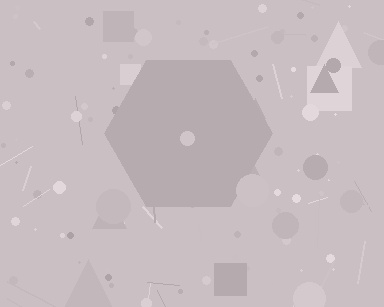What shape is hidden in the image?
A hexagon is hidden in the image.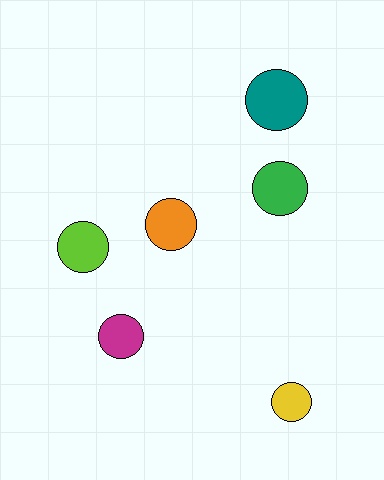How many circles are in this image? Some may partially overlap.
There are 6 circles.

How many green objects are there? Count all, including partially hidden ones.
There is 1 green object.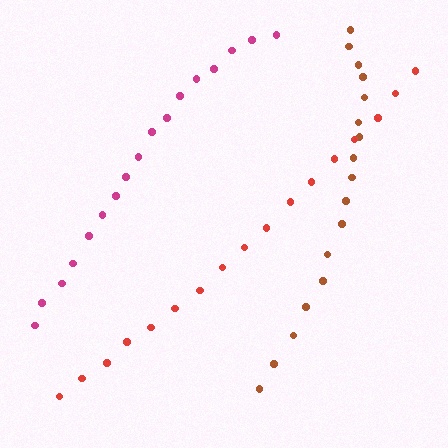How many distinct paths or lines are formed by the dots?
There are 3 distinct paths.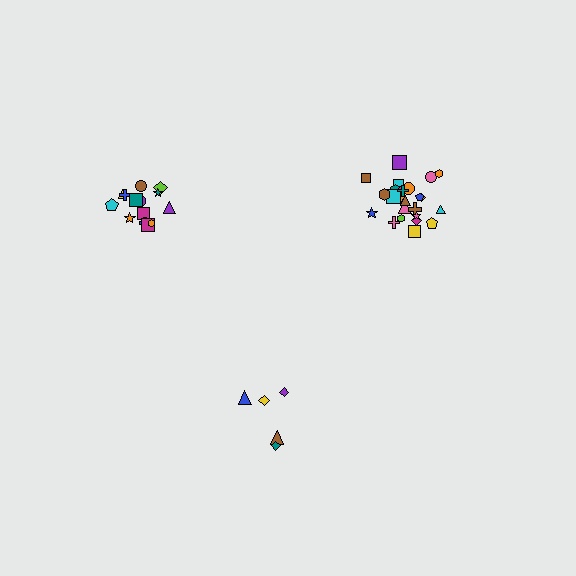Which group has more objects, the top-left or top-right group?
The top-right group.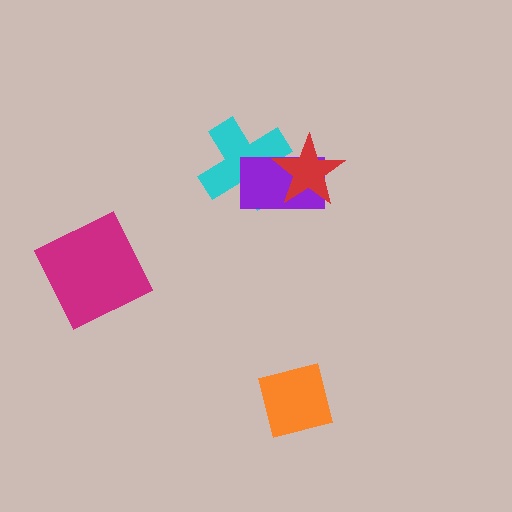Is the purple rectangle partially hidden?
Yes, it is partially covered by another shape.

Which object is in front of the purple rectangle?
The red star is in front of the purple rectangle.